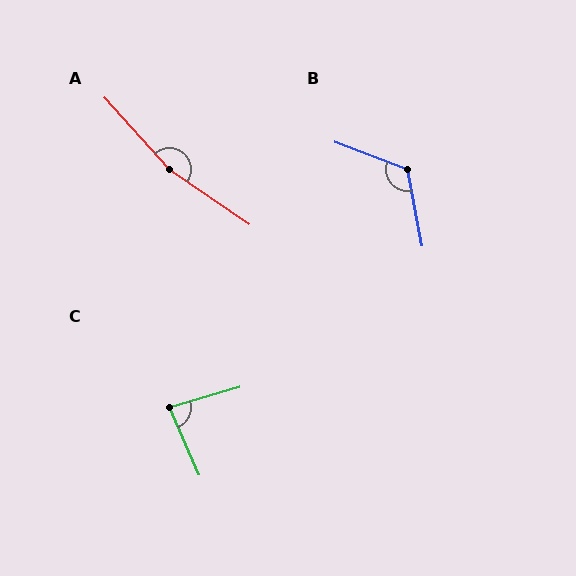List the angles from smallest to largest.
C (83°), B (121°), A (166°).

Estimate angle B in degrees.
Approximately 121 degrees.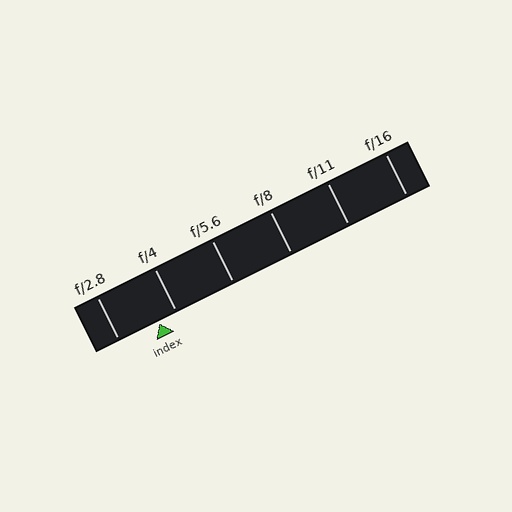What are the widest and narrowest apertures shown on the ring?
The widest aperture shown is f/2.8 and the narrowest is f/16.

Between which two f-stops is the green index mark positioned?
The index mark is between f/2.8 and f/4.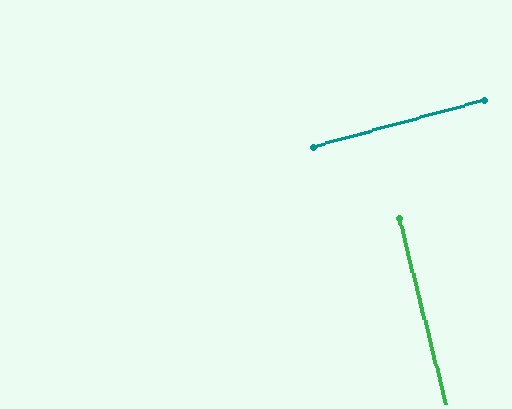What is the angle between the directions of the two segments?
Approximately 89 degrees.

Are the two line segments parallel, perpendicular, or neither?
Perpendicular — they meet at approximately 89°.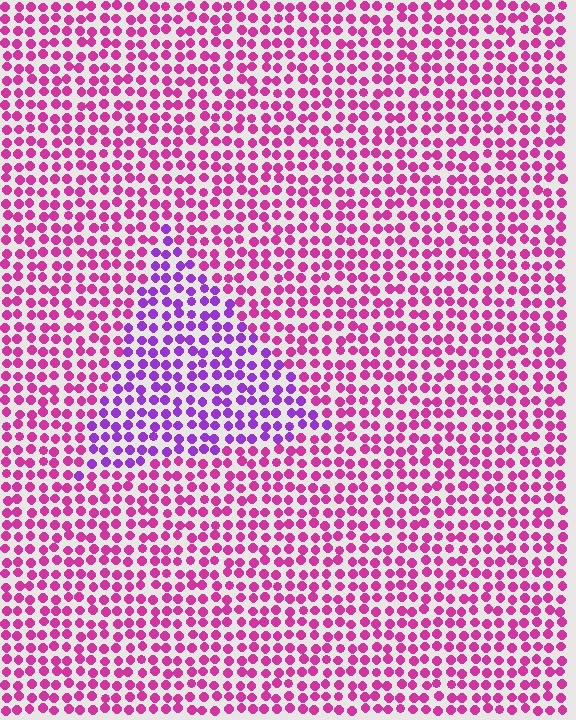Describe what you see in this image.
The image is filled with small magenta elements in a uniform arrangement. A triangle-shaped region is visible where the elements are tinted to a slightly different hue, forming a subtle color boundary.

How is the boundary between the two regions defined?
The boundary is defined purely by a slight shift in hue (about 41 degrees). Spacing, size, and orientation are identical on both sides.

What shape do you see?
I see a triangle.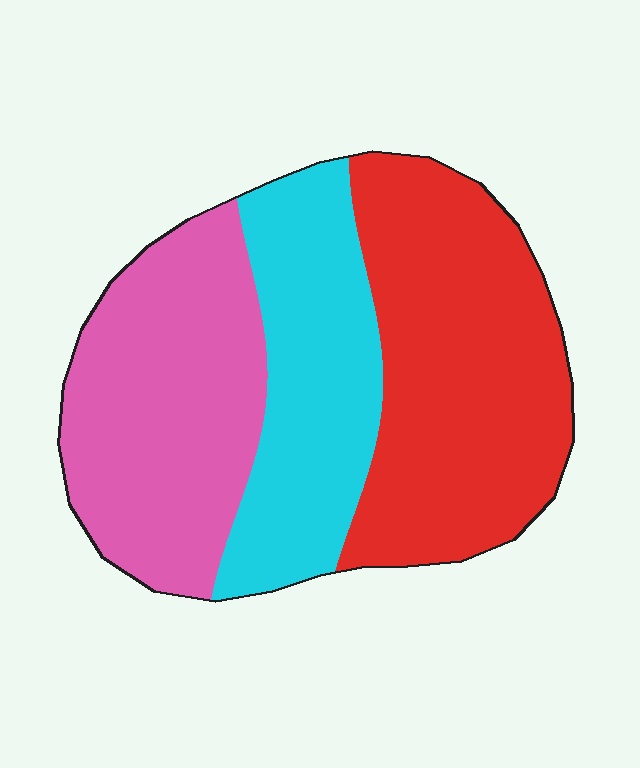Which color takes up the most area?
Red, at roughly 40%.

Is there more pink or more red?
Red.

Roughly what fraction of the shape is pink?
Pink covers 33% of the shape.